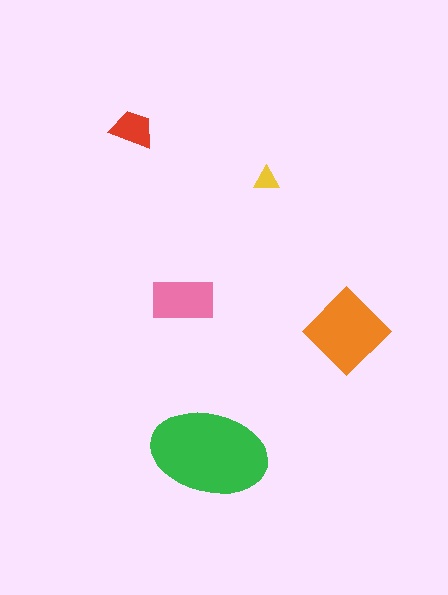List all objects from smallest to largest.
The yellow triangle, the red trapezoid, the pink rectangle, the orange diamond, the green ellipse.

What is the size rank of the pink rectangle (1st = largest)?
3rd.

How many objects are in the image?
There are 5 objects in the image.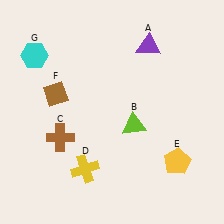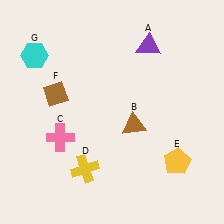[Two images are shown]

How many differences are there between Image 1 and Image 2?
There are 2 differences between the two images.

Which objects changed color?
B changed from lime to brown. C changed from brown to pink.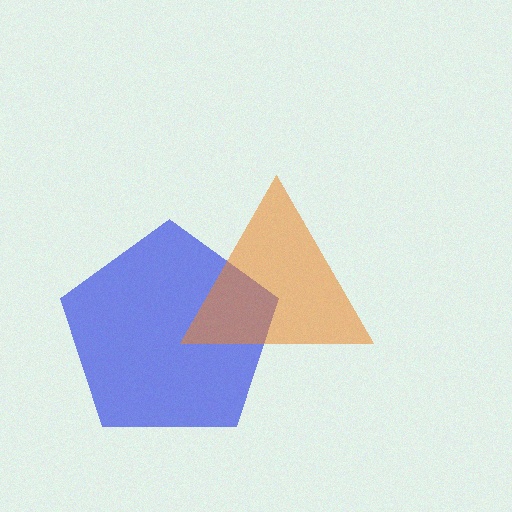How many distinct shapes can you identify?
There are 2 distinct shapes: a blue pentagon, an orange triangle.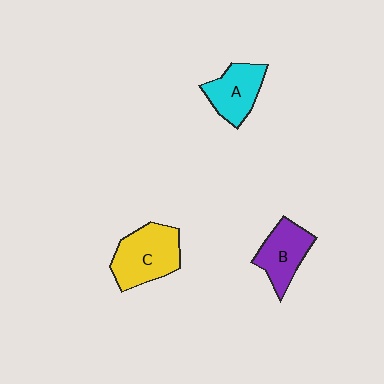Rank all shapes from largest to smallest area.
From largest to smallest: C (yellow), B (purple), A (cyan).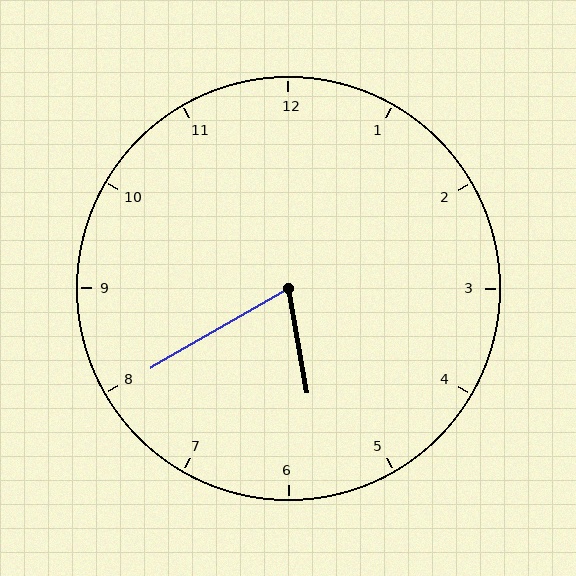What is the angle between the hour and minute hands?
Approximately 70 degrees.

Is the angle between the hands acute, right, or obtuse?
It is acute.